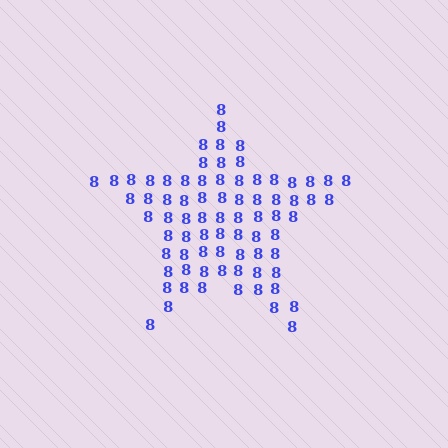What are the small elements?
The small elements are digit 8's.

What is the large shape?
The large shape is a star.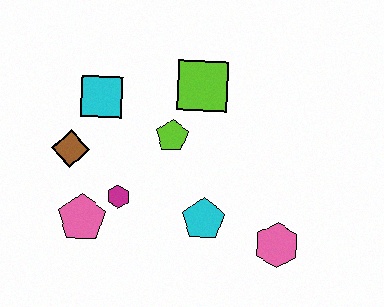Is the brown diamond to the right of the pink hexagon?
No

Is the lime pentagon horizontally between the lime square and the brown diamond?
Yes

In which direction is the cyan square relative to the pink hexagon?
The cyan square is to the left of the pink hexagon.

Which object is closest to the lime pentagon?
The lime square is closest to the lime pentagon.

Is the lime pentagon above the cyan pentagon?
Yes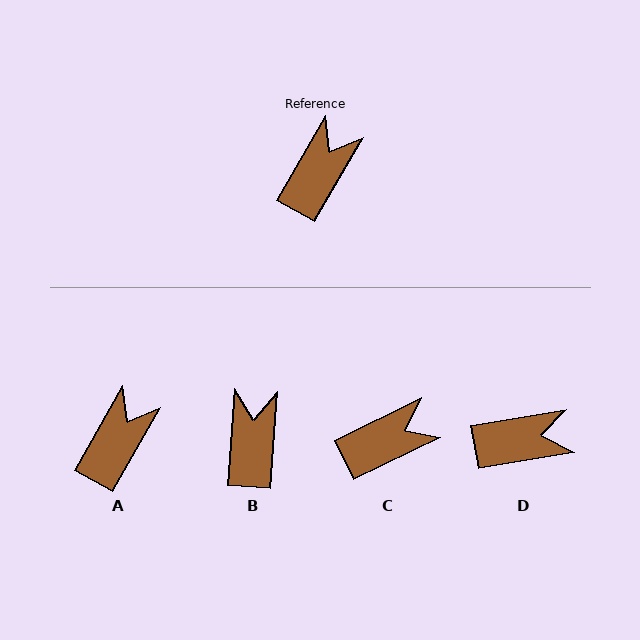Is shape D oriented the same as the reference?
No, it is off by about 51 degrees.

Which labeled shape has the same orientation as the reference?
A.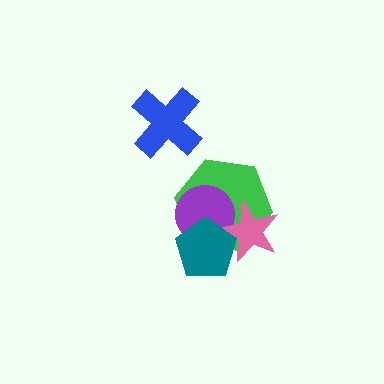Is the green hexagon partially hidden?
Yes, it is partially covered by another shape.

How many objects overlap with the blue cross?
0 objects overlap with the blue cross.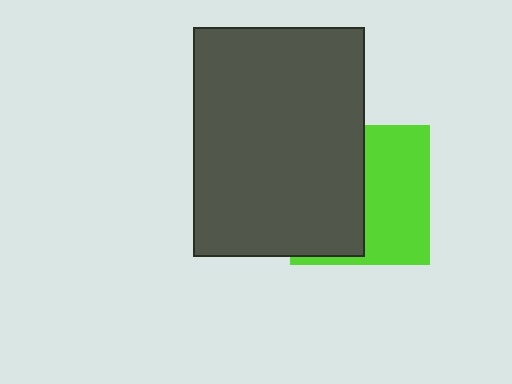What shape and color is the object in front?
The object in front is a dark gray rectangle.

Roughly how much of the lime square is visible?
About half of it is visible (roughly 49%).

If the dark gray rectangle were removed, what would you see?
You would see the complete lime square.